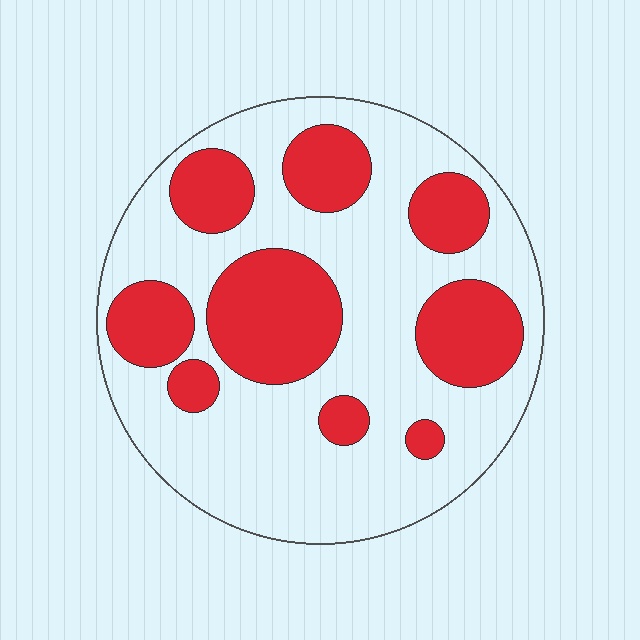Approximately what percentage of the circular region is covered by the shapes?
Approximately 35%.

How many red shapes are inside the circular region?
9.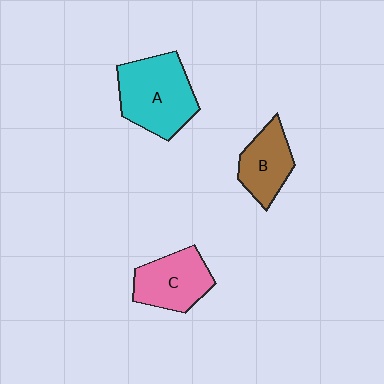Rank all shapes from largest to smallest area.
From largest to smallest: A (cyan), C (pink), B (brown).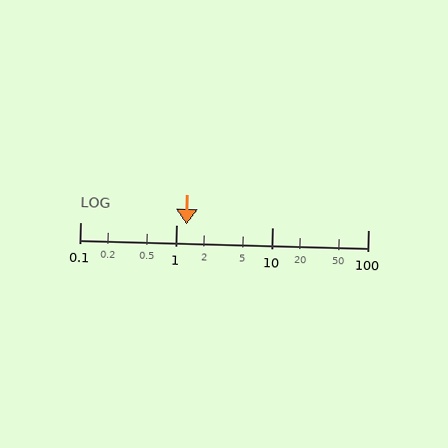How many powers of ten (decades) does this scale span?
The scale spans 3 decades, from 0.1 to 100.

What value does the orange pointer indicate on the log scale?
The pointer indicates approximately 1.3.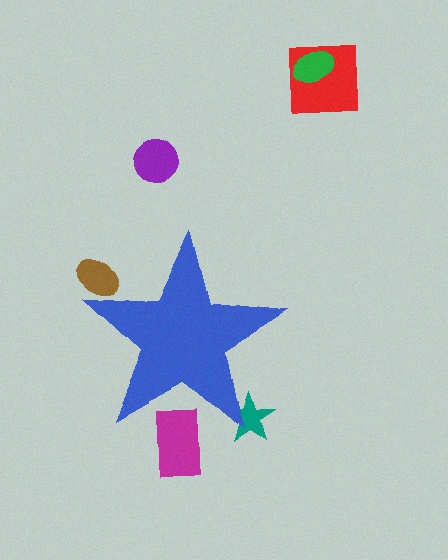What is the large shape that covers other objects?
A blue star.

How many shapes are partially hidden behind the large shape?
3 shapes are partially hidden.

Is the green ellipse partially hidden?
No, the green ellipse is fully visible.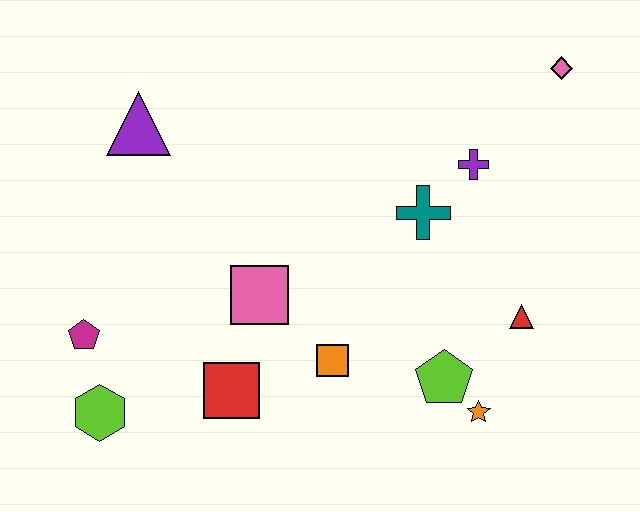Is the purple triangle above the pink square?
Yes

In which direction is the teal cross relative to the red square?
The teal cross is to the right of the red square.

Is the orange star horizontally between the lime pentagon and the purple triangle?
No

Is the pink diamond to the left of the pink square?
No